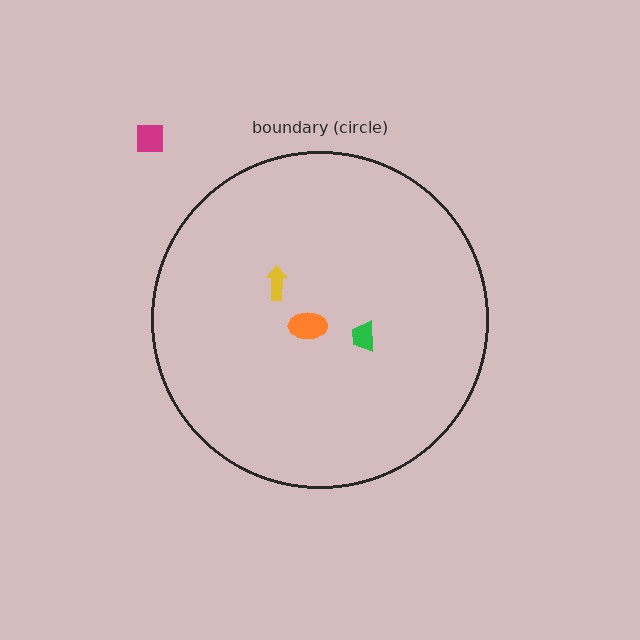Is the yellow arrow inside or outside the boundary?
Inside.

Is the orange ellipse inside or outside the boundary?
Inside.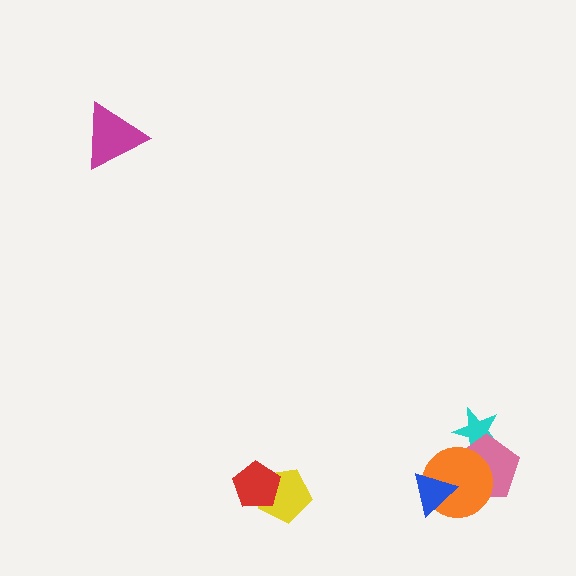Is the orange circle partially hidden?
Yes, it is partially covered by another shape.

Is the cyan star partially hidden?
Yes, it is partially covered by another shape.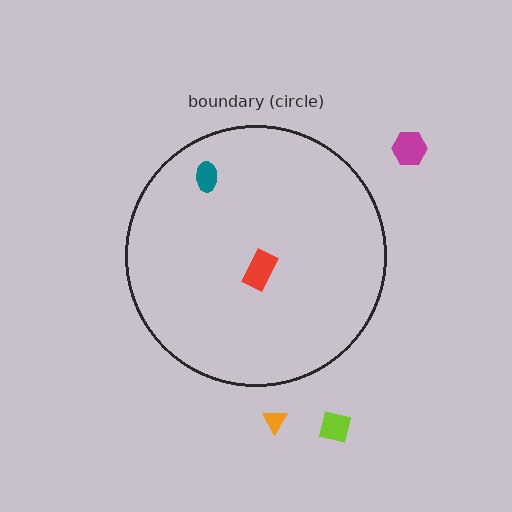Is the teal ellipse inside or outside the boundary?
Inside.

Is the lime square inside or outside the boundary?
Outside.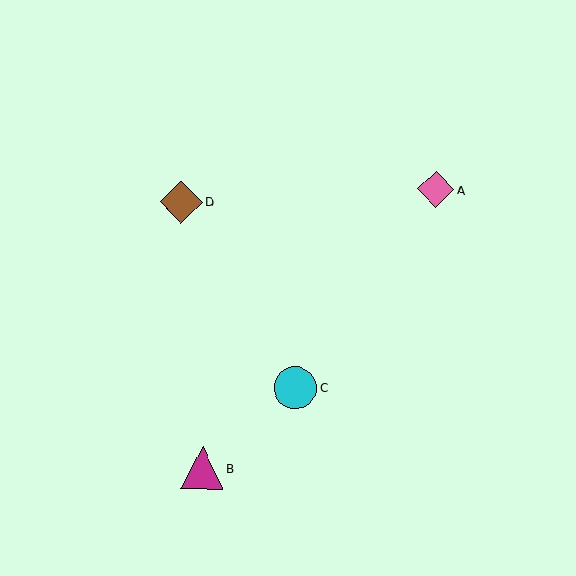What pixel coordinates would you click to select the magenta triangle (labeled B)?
Click at (203, 468) to select the magenta triangle B.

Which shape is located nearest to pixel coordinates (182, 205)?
The brown diamond (labeled D) at (181, 202) is nearest to that location.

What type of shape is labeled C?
Shape C is a cyan circle.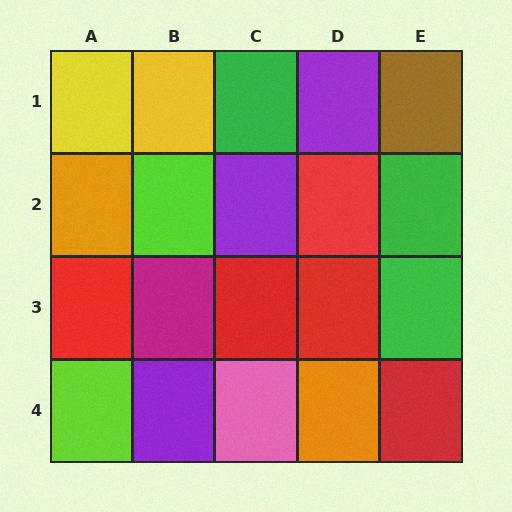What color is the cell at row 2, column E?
Green.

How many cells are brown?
1 cell is brown.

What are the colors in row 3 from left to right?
Red, magenta, red, red, green.